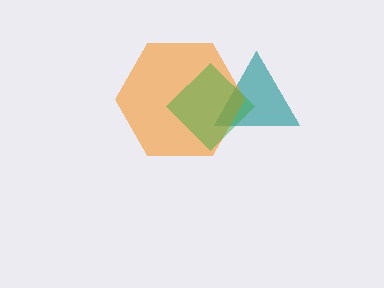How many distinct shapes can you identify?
There are 3 distinct shapes: a teal triangle, an orange hexagon, a green diamond.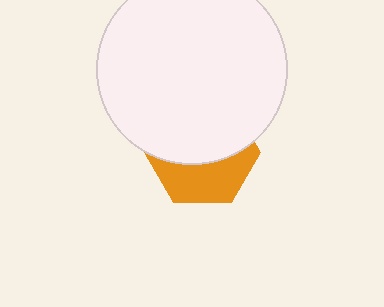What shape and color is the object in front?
The object in front is a white circle.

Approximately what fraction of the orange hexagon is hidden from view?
Roughly 58% of the orange hexagon is hidden behind the white circle.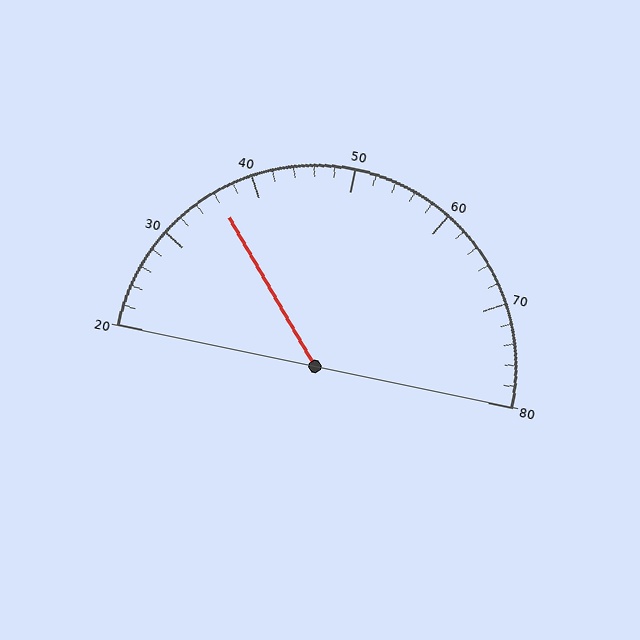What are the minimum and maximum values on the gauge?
The gauge ranges from 20 to 80.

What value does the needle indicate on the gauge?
The needle indicates approximately 36.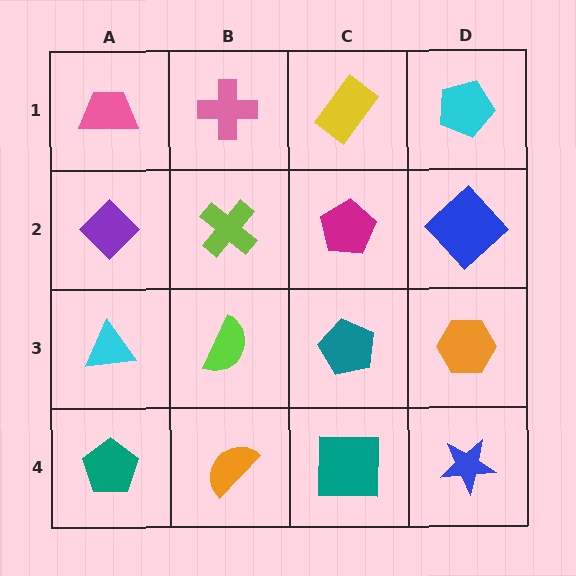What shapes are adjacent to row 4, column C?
A teal pentagon (row 3, column C), an orange semicircle (row 4, column B), a blue star (row 4, column D).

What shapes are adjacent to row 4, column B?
A lime semicircle (row 3, column B), a teal pentagon (row 4, column A), a teal square (row 4, column C).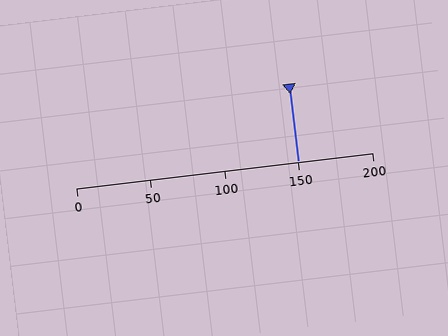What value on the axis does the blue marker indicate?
The marker indicates approximately 150.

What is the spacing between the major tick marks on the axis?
The major ticks are spaced 50 apart.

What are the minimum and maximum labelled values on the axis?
The axis runs from 0 to 200.